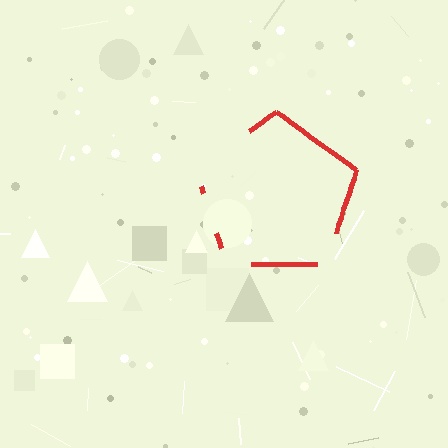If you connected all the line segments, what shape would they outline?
They would outline a pentagon.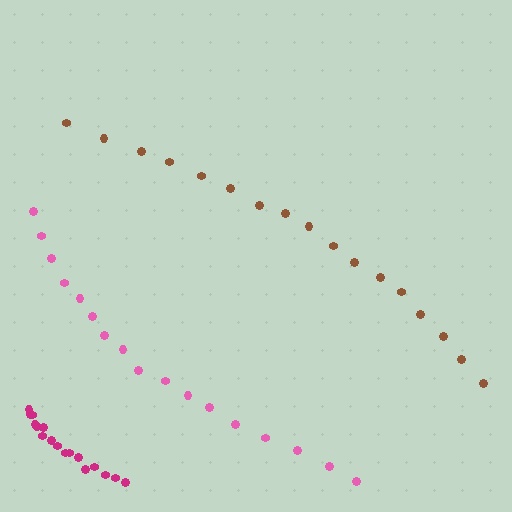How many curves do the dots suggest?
There are 3 distinct paths.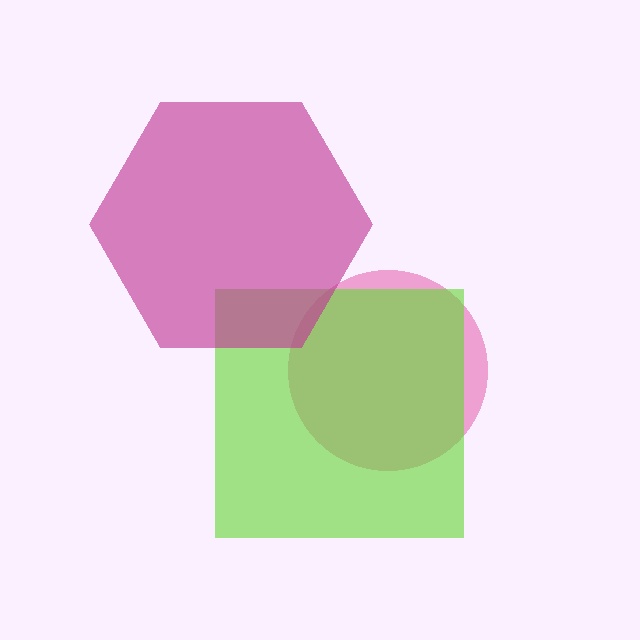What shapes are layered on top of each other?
The layered shapes are: a pink circle, a lime square, a magenta hexagon.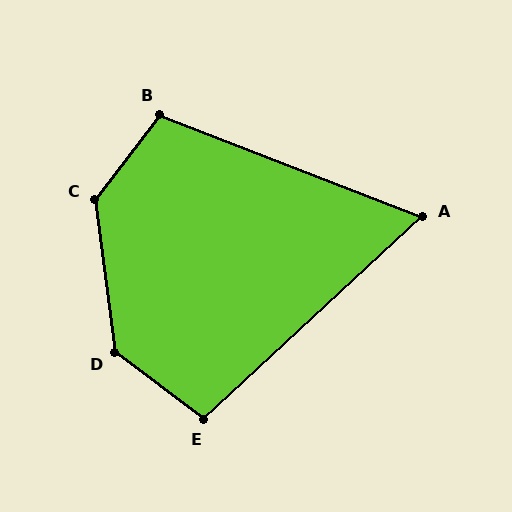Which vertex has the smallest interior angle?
A, at approximately 64 degrees.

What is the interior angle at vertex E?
Approximately 101 degrees (obtuse).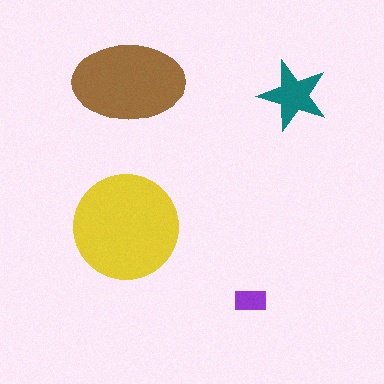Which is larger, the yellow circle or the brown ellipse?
The yellow circle.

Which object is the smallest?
The purple rectangle.